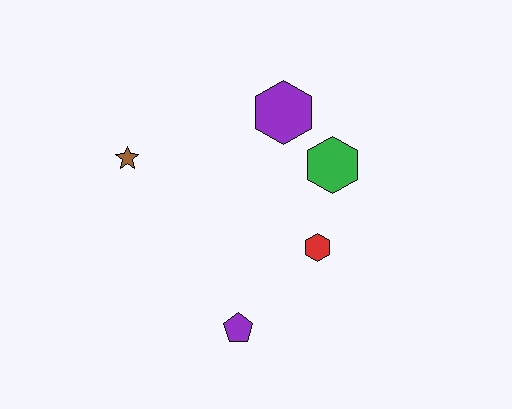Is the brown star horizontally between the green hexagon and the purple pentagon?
No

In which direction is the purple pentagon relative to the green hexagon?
The purple pentagon is below the green hexagon.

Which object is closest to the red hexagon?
The green hexagon is closest to the red hexagon.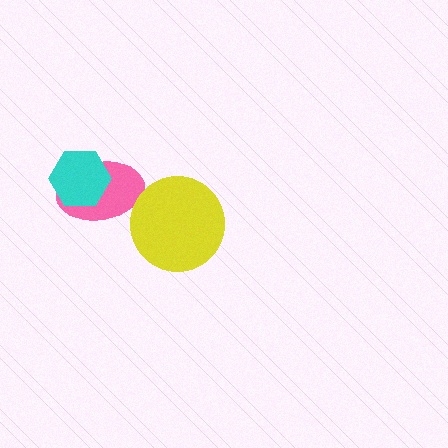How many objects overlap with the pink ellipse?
1 object overlaps with the pink ellipse.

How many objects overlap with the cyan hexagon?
1 object overlaps with the cyan hexagon.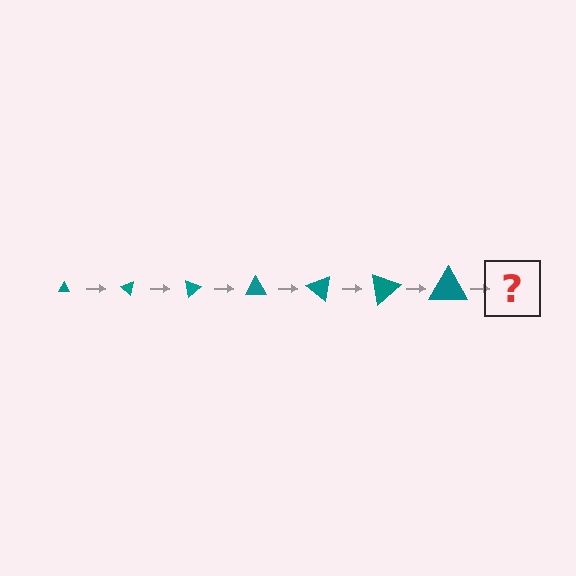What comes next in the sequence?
The next element should be a triangle, larger than the previous one and rotated 280 degrees from the start.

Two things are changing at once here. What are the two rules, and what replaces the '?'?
The two rules are that the triangle grows larger each step and it rotates 40 degrees each step. The '?' should be a triangle, larger than the previous one and rotated 280 degrees from the start.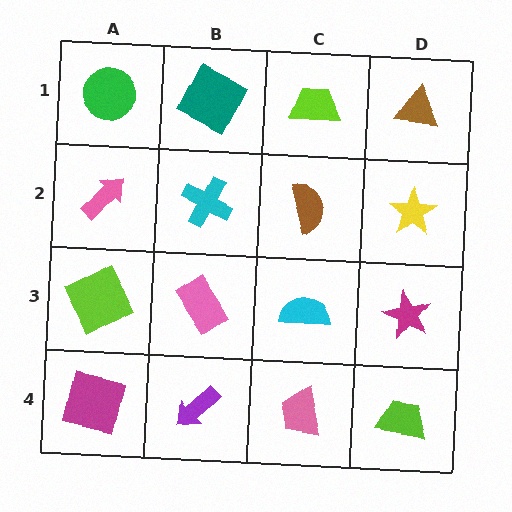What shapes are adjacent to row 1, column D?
A yellow star (row 2, column D), a lime trapezoid (row 1, column C).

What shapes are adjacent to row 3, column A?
A pink arrow (row 2, column A), a magenta square (row 4, column A), a pink rectangle (row 3, column B).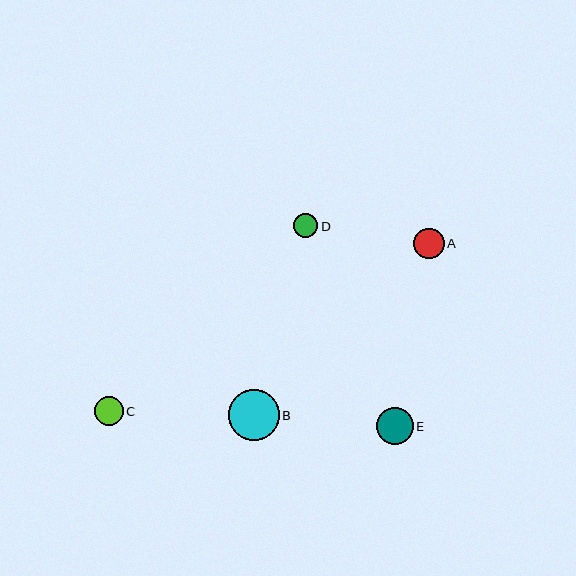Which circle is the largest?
Circle B is the largest with a size of approximately 51 pixels.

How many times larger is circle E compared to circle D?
Circle E is approximately 1.6 times the size of circle D.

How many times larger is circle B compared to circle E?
Circle B is approximately 1.4 times the size of circle E.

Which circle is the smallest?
Circle D is the smallest with a size of approximately 24 pixels.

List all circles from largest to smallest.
From largest to smallest: B, E, A, C, D.